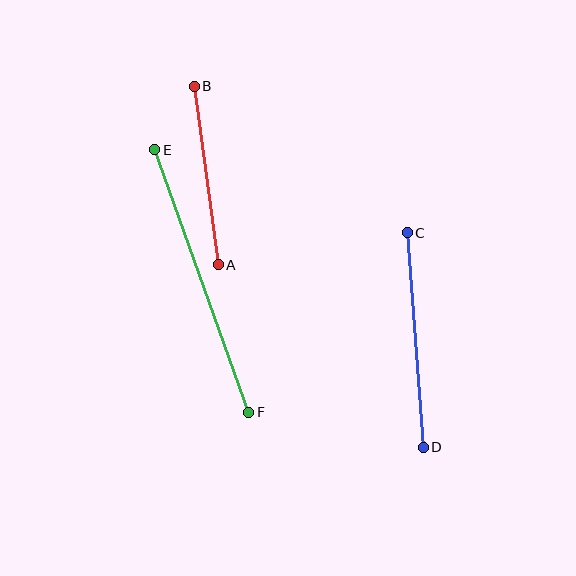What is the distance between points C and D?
The distance is approximately 215 pixels.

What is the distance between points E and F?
The distance is approximately 279 pixels.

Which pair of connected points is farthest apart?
Points E and F are farthest apart.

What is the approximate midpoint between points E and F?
The midpoint is at approximately (202, 281) pixels.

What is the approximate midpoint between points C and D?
The midpoint is at approximately (415, 340) pixels.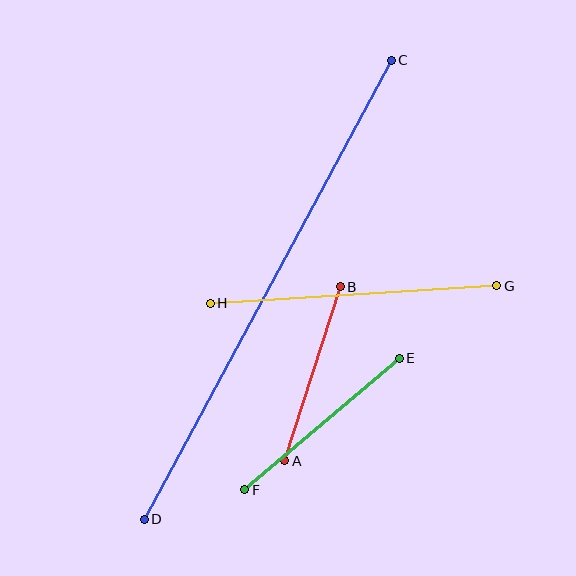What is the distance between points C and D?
The distance is approximately 521 pixels.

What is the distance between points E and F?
The distance is approximately 203 pixels.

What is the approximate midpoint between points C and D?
The midpoint is at approximately (268, 290) pixels.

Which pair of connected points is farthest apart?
Points C and D are farthest apart.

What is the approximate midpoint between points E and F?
The midpoint is at approximately (322, 424) pixels.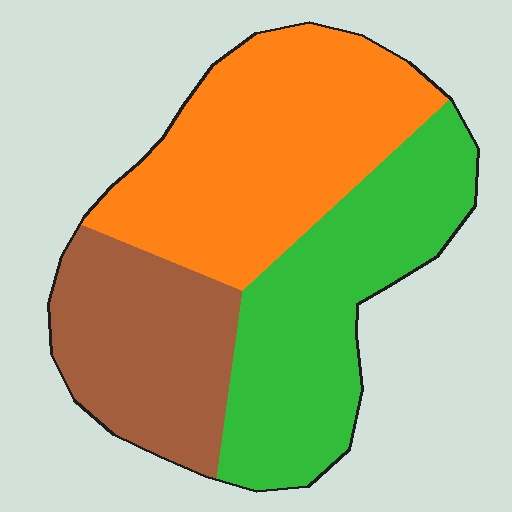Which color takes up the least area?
Brown, at roughly 25%.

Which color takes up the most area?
Orange, at roughly 40%.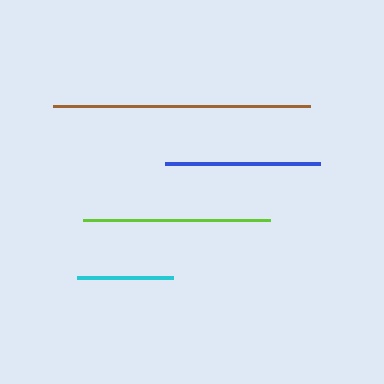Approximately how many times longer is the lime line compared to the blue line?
The lime line is approximately 1.2 times the length of the blue line.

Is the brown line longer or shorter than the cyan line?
The brown line is longer than the cyan line.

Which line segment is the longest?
The brown line is the longest at approximately 257 pixels.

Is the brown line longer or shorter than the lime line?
The brown line is longer than the lime line.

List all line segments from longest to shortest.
From longest to shortest: brown, lime, blue, cyan.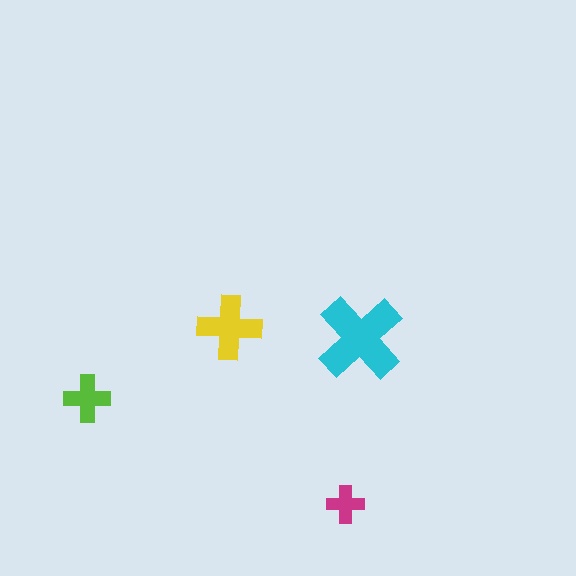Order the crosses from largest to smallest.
the cyan one, the yellow one, the lime one, the magenta one.